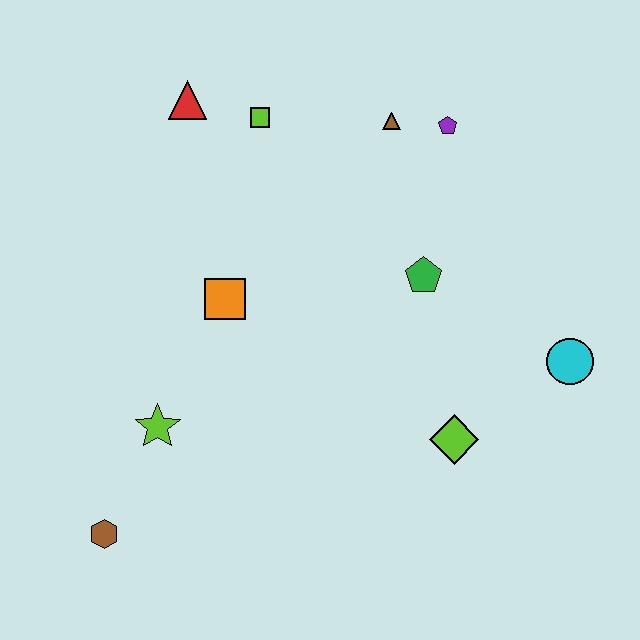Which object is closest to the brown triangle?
The purple pentagon is closest to the brown triangle.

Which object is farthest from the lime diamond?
The red triangle is farthest from the lime diamond.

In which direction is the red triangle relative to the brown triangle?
The red triangle is to the left of the brown triangle.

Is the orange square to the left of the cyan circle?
Yes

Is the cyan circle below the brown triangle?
Yes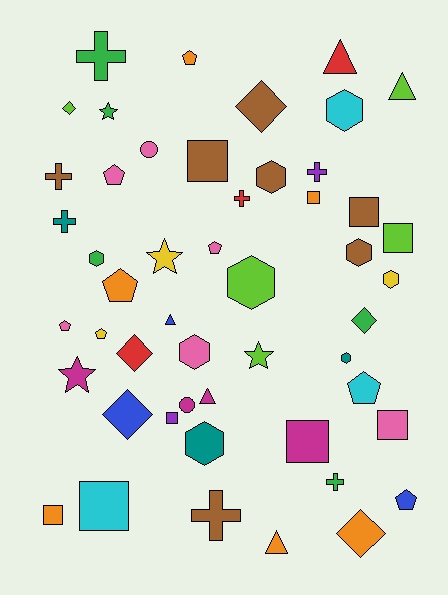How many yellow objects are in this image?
There are 3 yellow objects.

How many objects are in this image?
There are 50 objects.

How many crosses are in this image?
There are 7 crosses.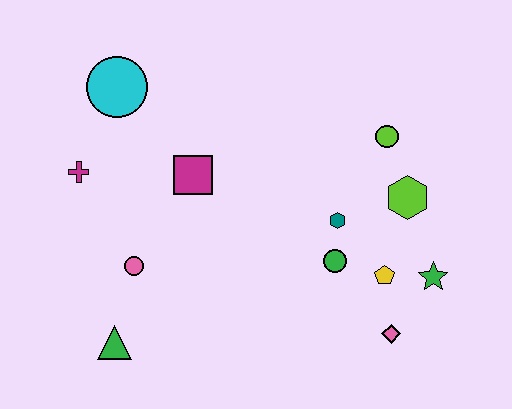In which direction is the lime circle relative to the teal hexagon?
The lime circle is above the teal hexagon.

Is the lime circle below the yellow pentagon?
No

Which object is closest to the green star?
The yellow pentagon is closest to the green star.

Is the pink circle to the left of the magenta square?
Yes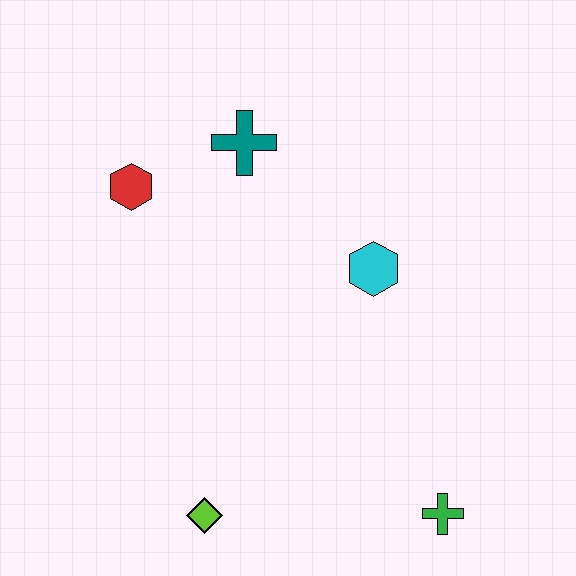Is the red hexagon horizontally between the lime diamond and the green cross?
No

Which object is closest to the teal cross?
The red hexagon is closest to the teal cross.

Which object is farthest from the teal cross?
The green cross is farthest from the teal cross.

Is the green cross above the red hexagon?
No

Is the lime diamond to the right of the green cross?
No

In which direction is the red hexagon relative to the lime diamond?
The red hexagon is above the lime diamond.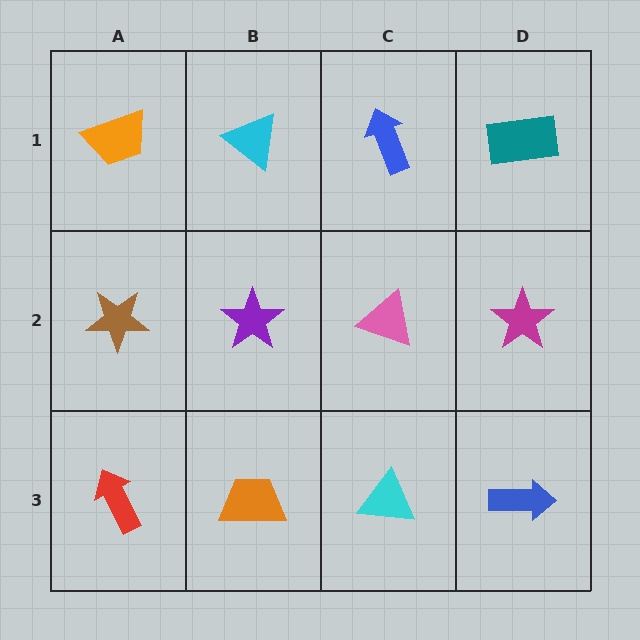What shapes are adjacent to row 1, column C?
A pink triangle (row 2, column C), a cyan triangle (row 1, column B), a teal rectangle (row 1, column D).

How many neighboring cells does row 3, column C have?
3.